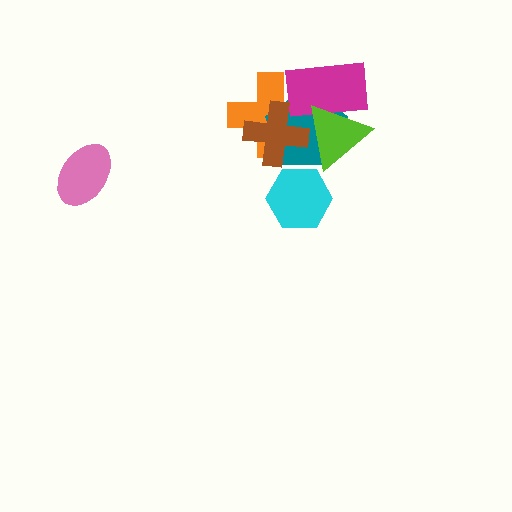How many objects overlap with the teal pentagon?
4 objects overlap with the teal pentagon.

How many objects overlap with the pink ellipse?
0 objects overlap with the pink ellipse.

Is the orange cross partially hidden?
Yes, it is partially covered by another shape.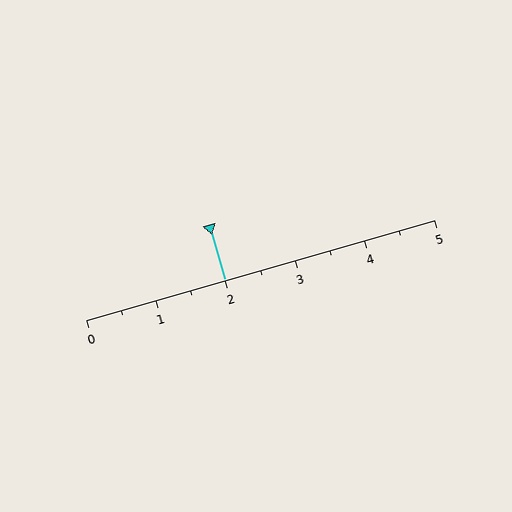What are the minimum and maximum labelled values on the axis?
The axis runs from 0 to 5.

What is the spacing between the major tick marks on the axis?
The major ticks are spaced 1 apart.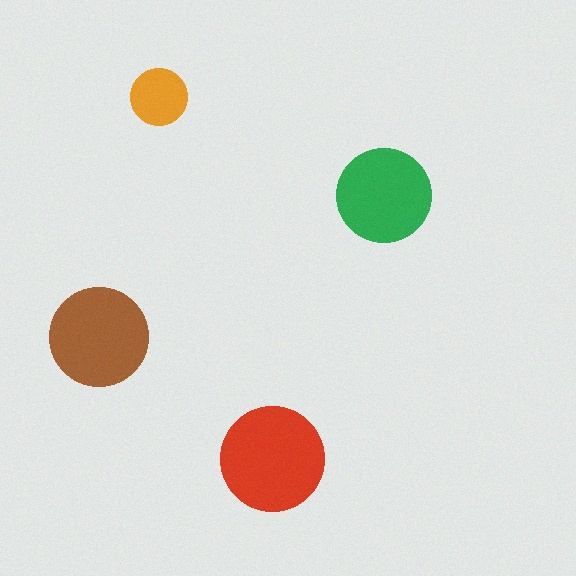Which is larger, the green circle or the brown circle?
The brown one.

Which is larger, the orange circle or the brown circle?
The brown one.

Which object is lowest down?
The red circle is bottommost.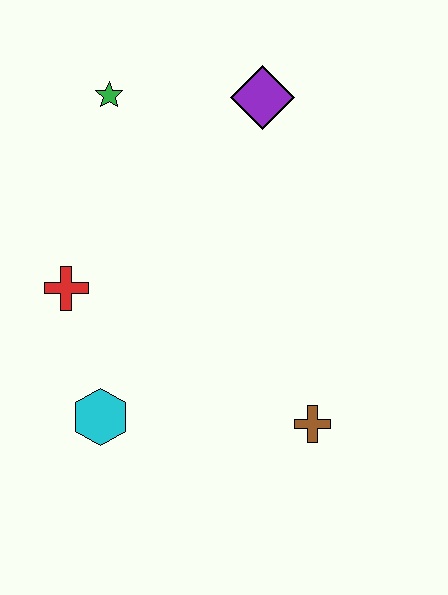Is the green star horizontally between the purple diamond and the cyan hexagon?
Yes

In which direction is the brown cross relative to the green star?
The brown cross is below the green star.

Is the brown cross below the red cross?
Yes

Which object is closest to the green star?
The purple diamond is closest to the green star.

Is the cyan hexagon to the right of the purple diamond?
No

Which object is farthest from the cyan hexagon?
The purple diamond is farthest from the cyan hexagon.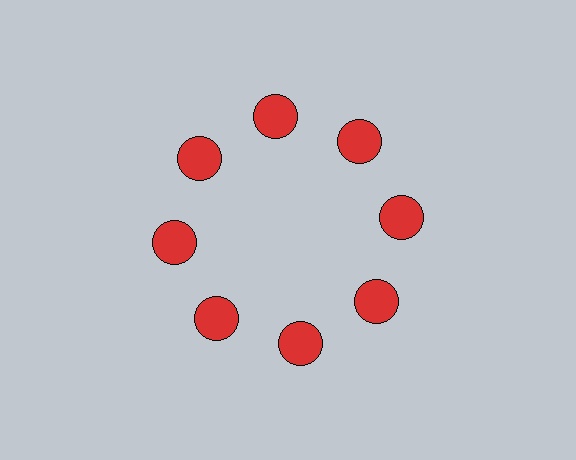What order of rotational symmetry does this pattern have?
This pattern has 8-fold rotational symmetry.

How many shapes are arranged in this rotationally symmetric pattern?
There are 8 shapes, arranged in 8 groups of 1.